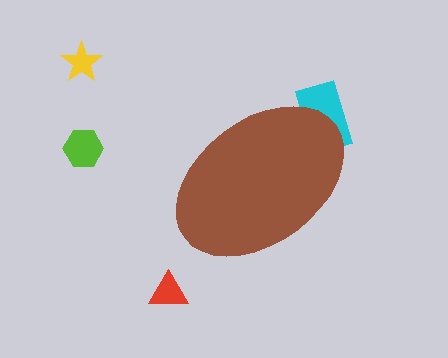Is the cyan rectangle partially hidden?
Yes, the cyan rectangle is partially hidden behind the brown ellipse.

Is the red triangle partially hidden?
No, the red triangle is fully visible.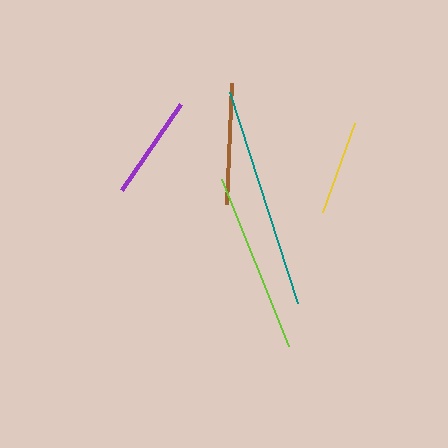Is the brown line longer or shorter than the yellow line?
The brown line is longer than the yellow line.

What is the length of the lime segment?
The lime segment is approximately 179 pixels long.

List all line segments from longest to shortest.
From longest to shortest: teal, lime, brown, purple, yellow.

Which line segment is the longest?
The teal line is the longest at approximately 222 pixels.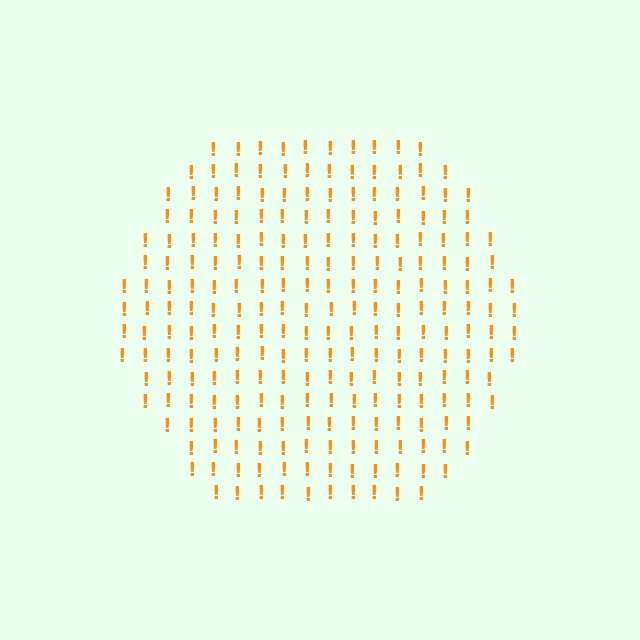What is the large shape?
The large shape is a hexagon.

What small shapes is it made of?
It is made of small exclamation marks.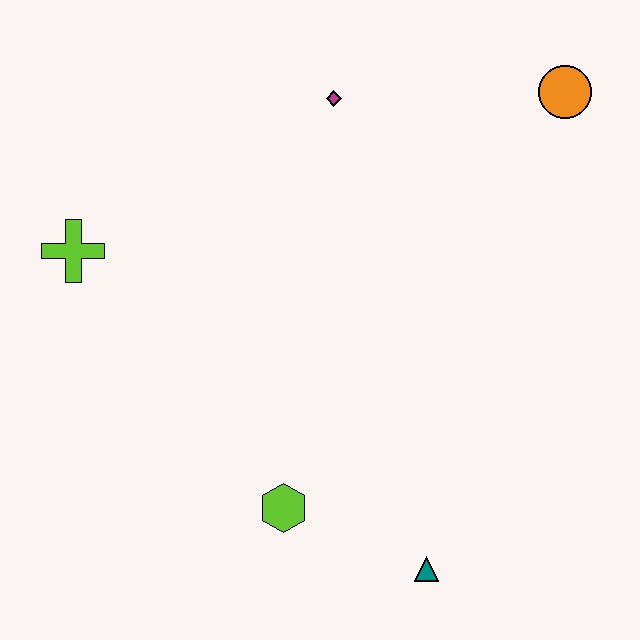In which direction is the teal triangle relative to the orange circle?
The teal triangle is below the orange circle.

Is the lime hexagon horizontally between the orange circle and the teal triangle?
No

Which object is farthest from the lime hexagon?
The orange circle is farthest from the lime hexagon.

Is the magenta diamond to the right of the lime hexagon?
Yes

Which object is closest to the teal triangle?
The lime hexagon is closest to the teal triangle.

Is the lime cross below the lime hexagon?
No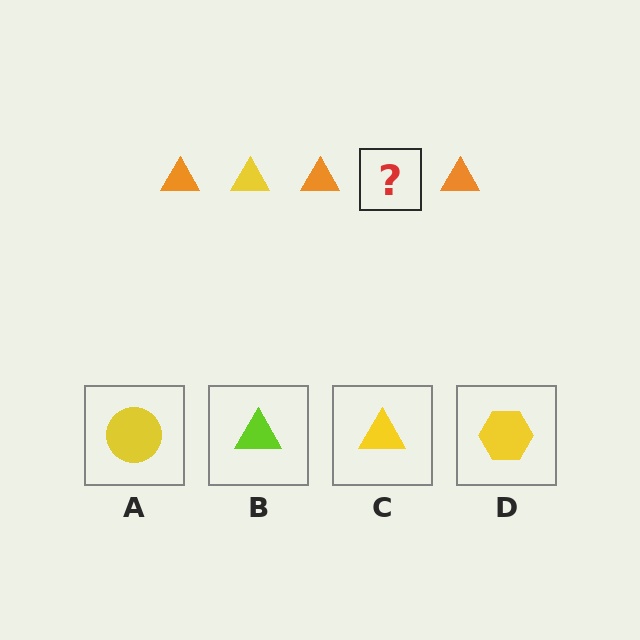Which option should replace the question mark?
Option C.